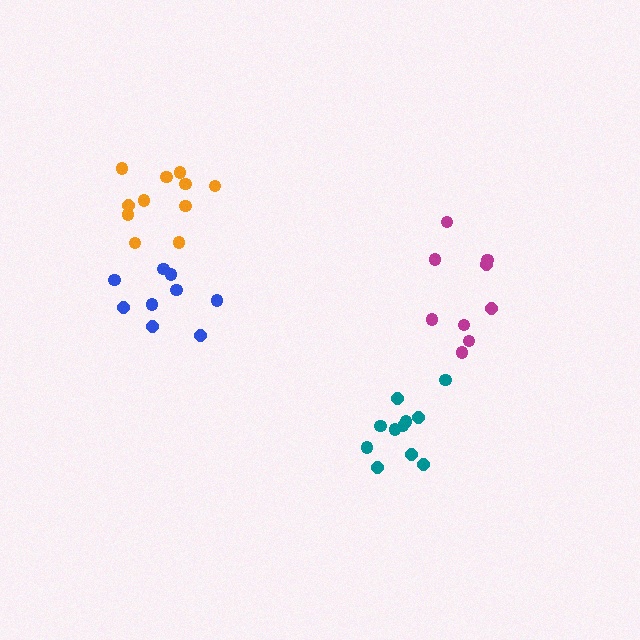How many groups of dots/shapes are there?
There are 4 groups.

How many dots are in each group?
Group 1: 9 dots, Group 2: 9 dots, Group 3: 11 dots, Group 4: 11 dots (40 total).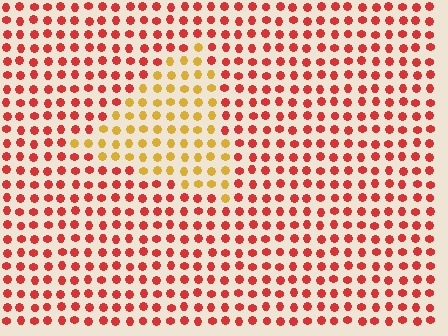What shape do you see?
I see a triangle.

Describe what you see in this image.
The image is filled with small red elements in a uniform arrangement. A triangle-shaped region is visible where the elements are tinted to a slightly different hue, forming a subtle color boundary.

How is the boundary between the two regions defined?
The boundary is defined purely by a slight shift in hue (about 46 degrees). Spacing, size, and orientation are identical on both sides.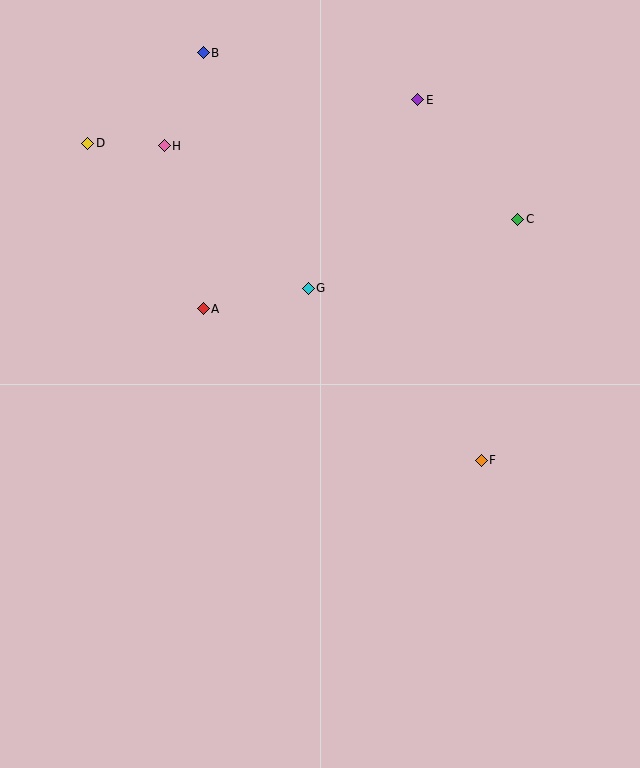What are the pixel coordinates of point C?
Point C is at (518, 219).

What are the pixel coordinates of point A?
Point A is at (203, 309).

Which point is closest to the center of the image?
Point G at (308, 288) is closest to the center.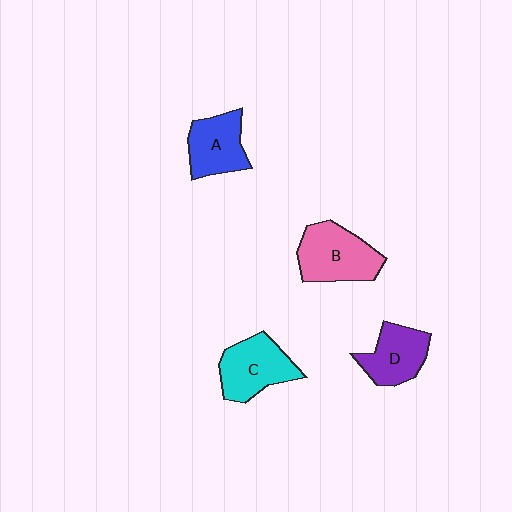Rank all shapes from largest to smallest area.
From largest to smallest: B (pink), C (cyan), A (blue), D (purple).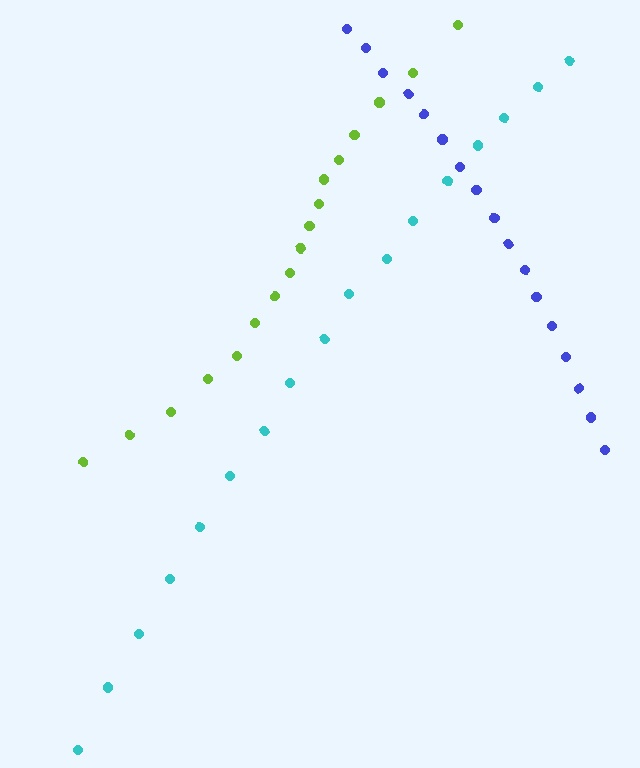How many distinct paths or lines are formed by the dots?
There are 3 distinct paths.